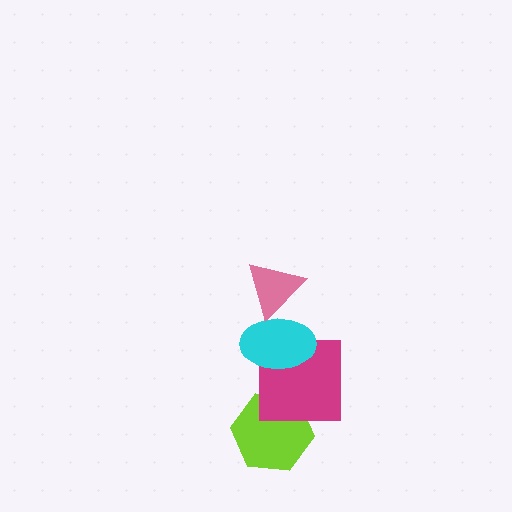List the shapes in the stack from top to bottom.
From top to bottom: the pink triangle, the cyan ellipse, the magenta square, the lime hexagon.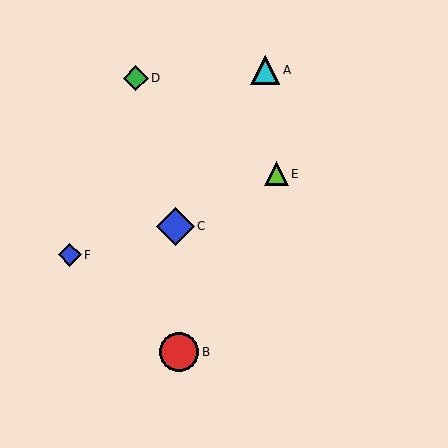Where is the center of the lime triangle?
The center of the lime triangle is at (276, 174).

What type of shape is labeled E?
Shape E is a lime triangle.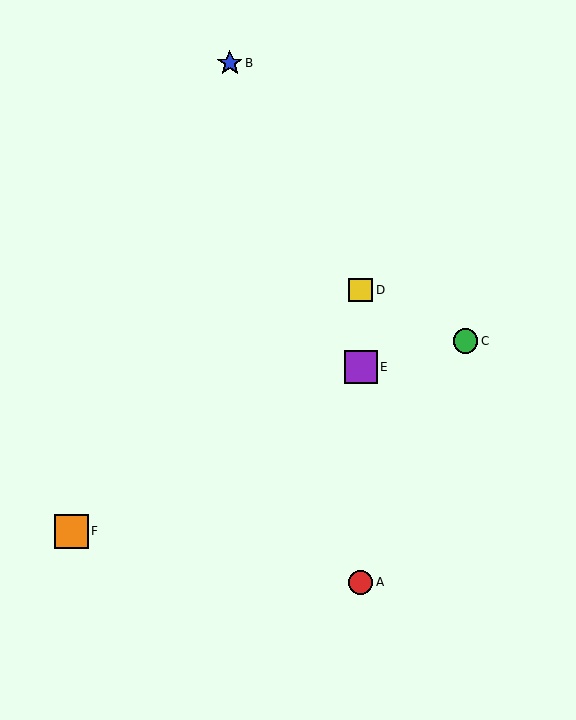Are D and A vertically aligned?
Yes, both are at x≈361.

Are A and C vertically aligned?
No, A is at x≈361 and C is at x≈466.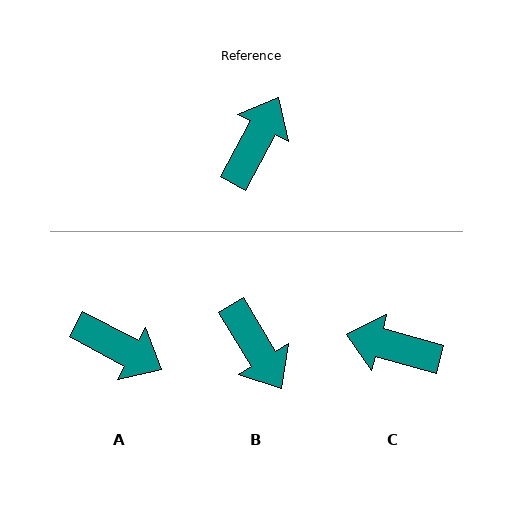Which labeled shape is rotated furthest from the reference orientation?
B, about 120 degrees away.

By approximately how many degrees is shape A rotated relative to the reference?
Approximately 90 degrees clockwise.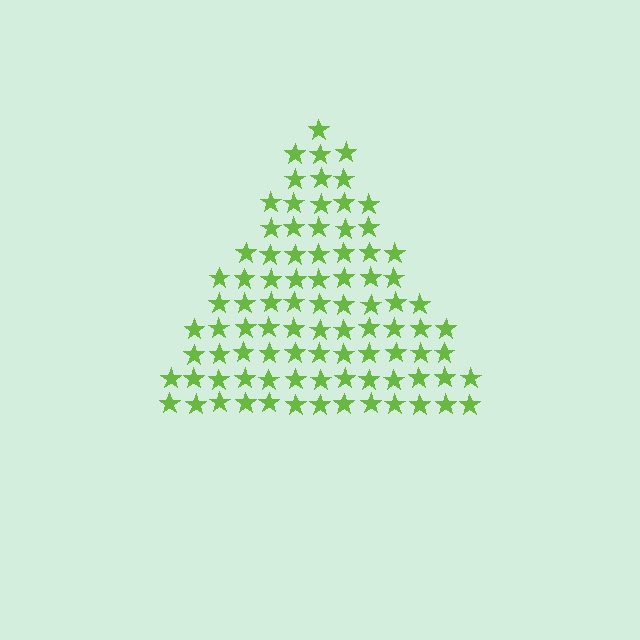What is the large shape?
The large shape is a triangle.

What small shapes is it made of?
It is made of small stars.